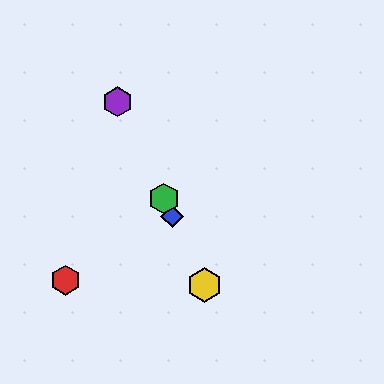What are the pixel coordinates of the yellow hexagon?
The yellow hexagon is at (205, 285).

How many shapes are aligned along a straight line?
4 shapes (the blue diamond, the green hexagon, the yellow hexagon, the purple hexagon) are aligned along a straight line.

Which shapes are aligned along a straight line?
The blue diamond, the green hexagon, the yellow hexagon, the purple hexagon are aligned along a straight line.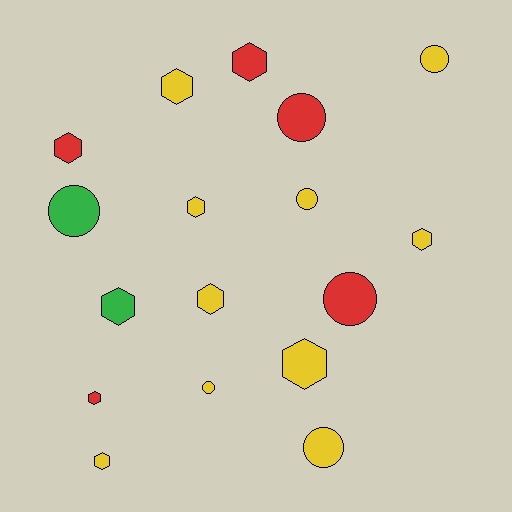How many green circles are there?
There is 1 green circle.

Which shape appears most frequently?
Hexagon, with 10 objects.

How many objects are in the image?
There are 17 objects.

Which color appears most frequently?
Yellow, with 10 objects.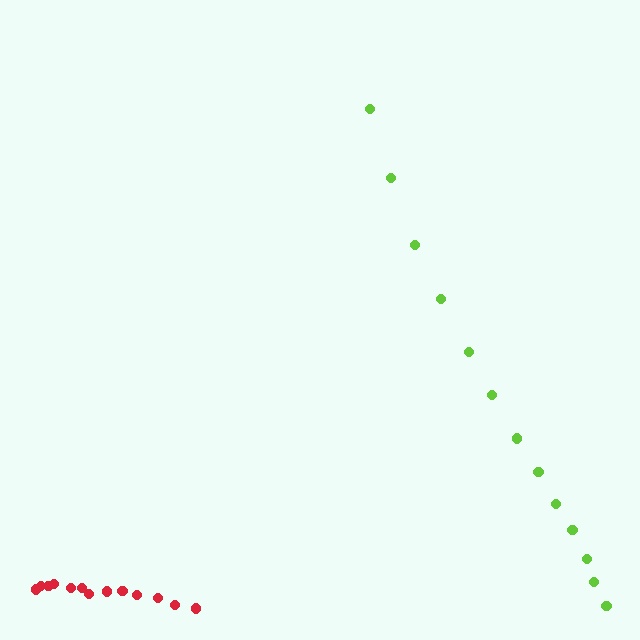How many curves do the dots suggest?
There are 2 distinct paths.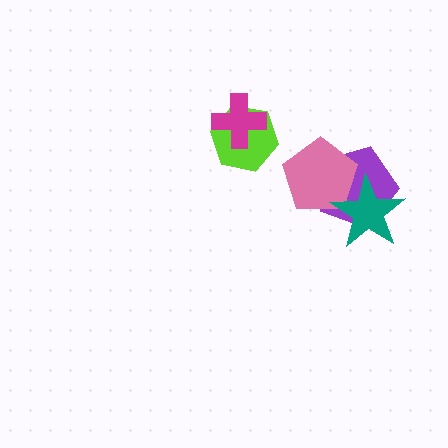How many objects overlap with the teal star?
2 objects overlap with the teal star.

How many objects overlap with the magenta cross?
1 object overlaps with the magenta cross.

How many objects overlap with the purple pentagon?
2 objects overlap with the purple pentagon.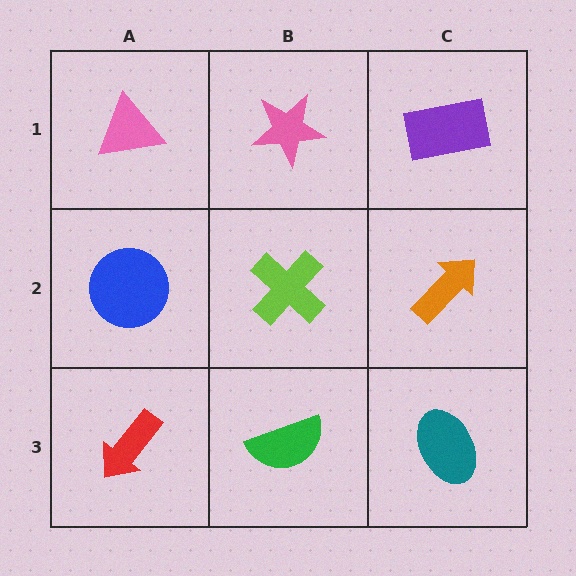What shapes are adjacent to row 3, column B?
A lime cross (row 2, column B), a red arrow (row 3, column A), a teal ellipse (row 3, column C).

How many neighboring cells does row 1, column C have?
2.